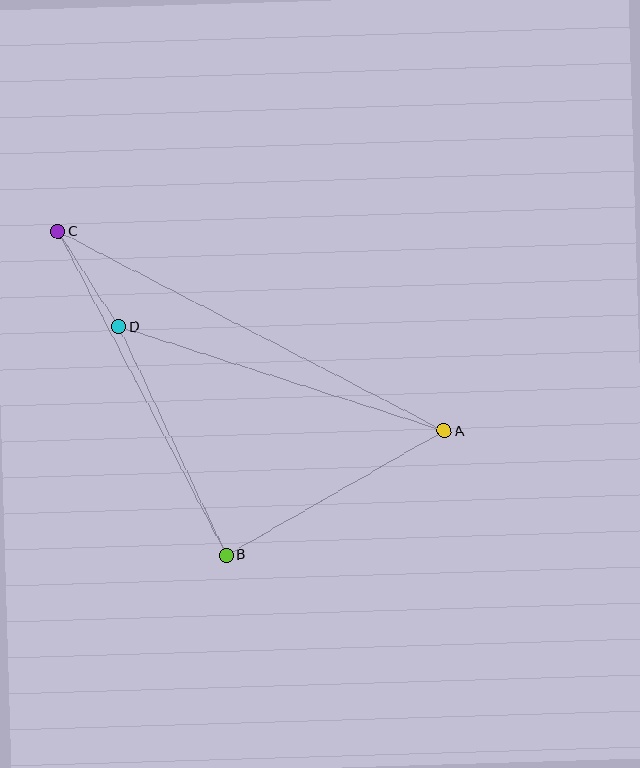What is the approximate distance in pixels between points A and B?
The distance between A and B is approximately 251 pixels.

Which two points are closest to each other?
Points C and D are closest to each other.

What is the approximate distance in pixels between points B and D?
The distance between B and D is approximately 253 pixels.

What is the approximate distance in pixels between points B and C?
The distance between B and C is approximately 365 pixels.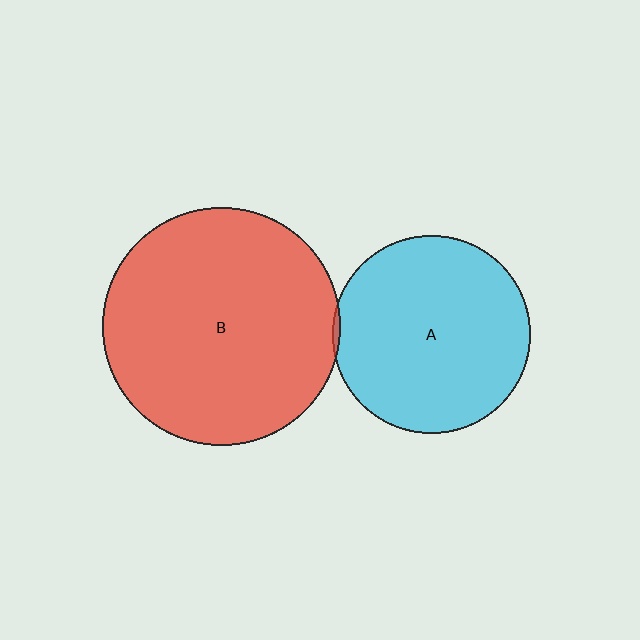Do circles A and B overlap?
Yes.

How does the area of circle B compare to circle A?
Approximately 1.4 times.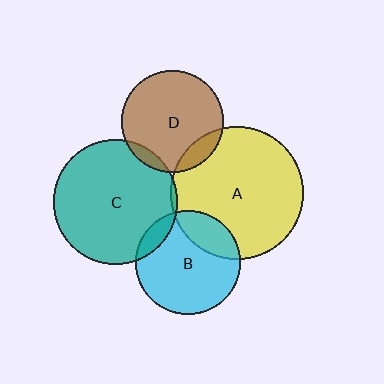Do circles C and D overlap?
Yes.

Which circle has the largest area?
Circle A (yellow).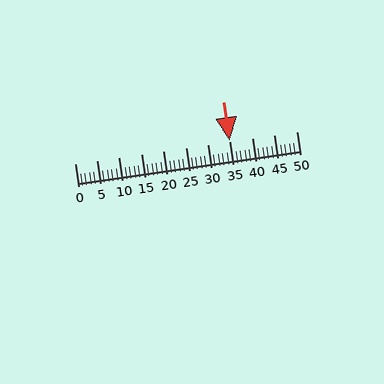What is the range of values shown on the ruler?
The ruler shows values from 0 to 50.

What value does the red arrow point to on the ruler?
The red arrow points to approximately 35.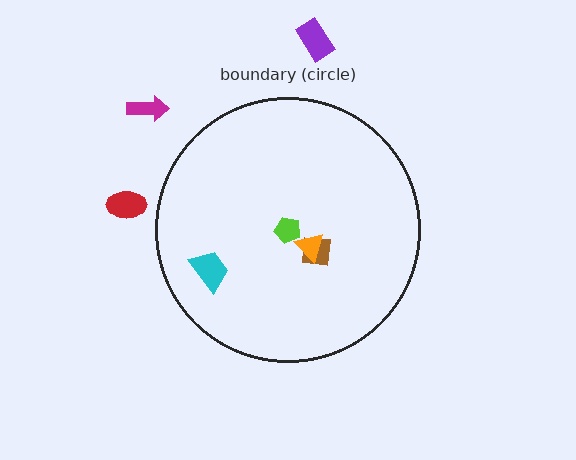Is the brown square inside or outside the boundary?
Inside.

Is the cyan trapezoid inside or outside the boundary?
Inside.